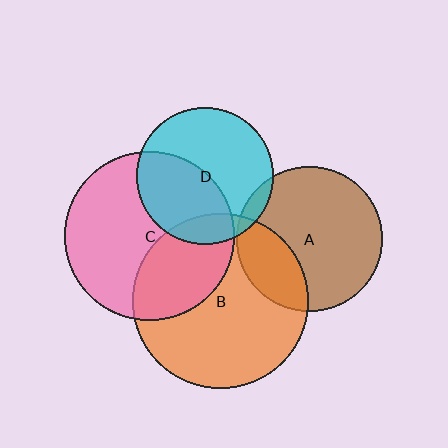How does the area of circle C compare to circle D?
Approximately 1.5 times.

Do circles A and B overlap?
Yes.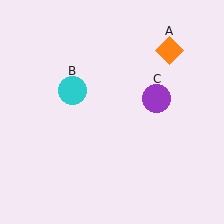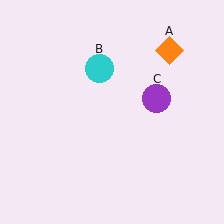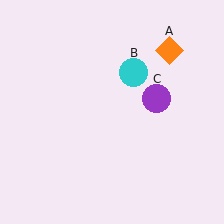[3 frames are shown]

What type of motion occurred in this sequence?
The cyan circle (object B) rotated clockwise around the center of the scene.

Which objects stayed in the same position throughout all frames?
Orange diamond (object A) and purple circle (object C) remained stationary.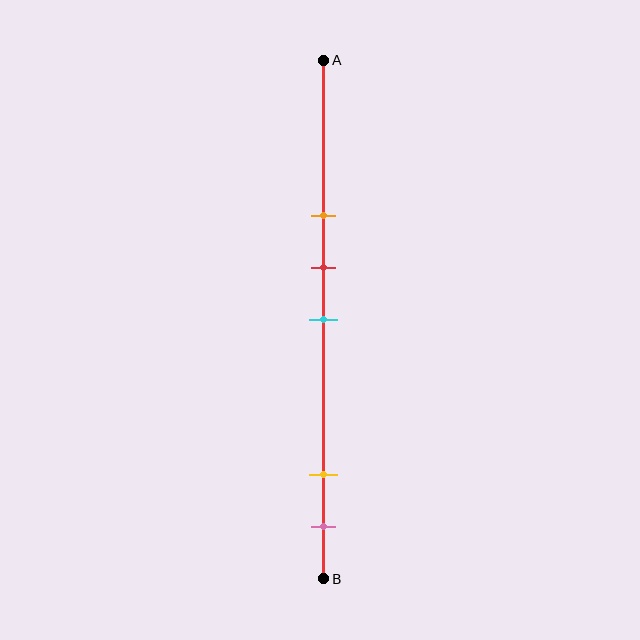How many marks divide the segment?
There are 5 marks dividing the segment.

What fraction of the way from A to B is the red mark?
The red mark is approximately 40% (0.4) of the way from A to B.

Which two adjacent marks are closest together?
The red and cyan marks are the closest adjacent pair.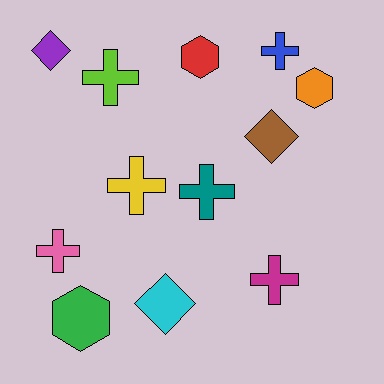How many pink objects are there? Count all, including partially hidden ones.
There is 1 pink object.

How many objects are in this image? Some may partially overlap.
There are 12 objects.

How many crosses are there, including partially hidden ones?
There are 6 crosses.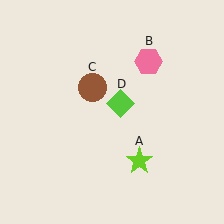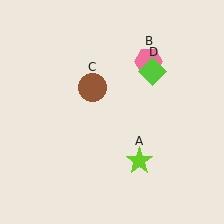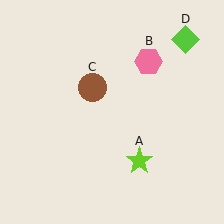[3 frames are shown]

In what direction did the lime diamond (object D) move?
The lime diamond (object D) moved up and to the right.